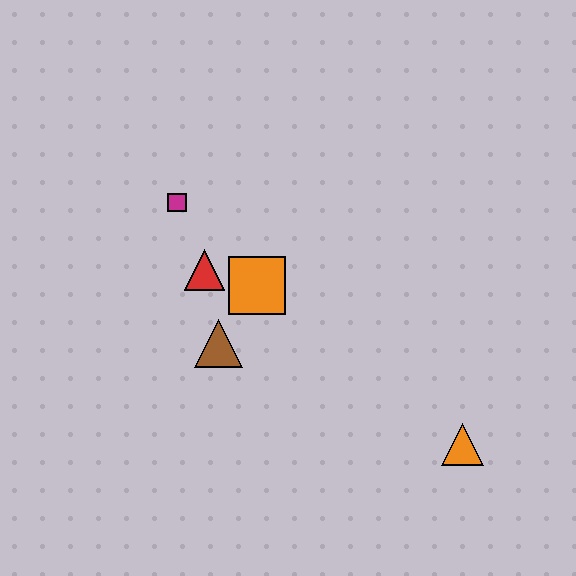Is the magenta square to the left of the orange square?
Yes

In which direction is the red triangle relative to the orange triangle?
The red triangle is to the left of the orange triangle.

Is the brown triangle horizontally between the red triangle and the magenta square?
No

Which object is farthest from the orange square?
The orange triangle is farthest from the orange square.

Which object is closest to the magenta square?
The red triangle is closest to the magenta square.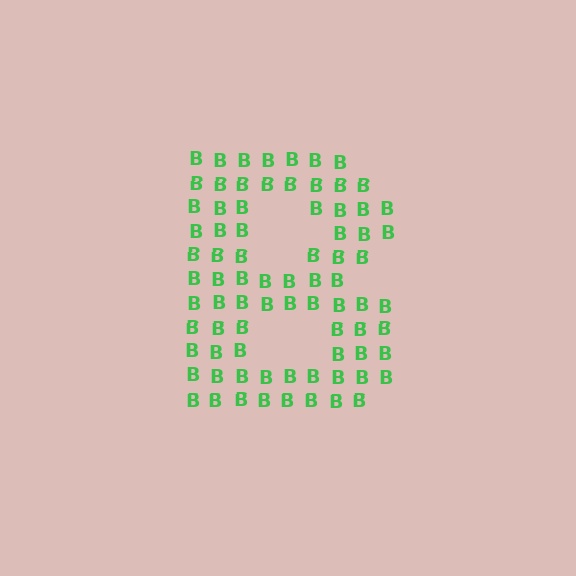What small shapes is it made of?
It is made of small letter B's.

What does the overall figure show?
The overall figure shows the letter B.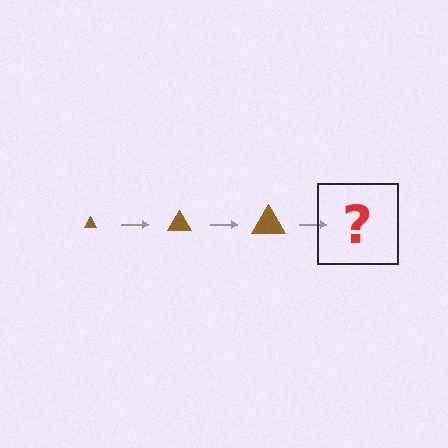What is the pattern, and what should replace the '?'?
The pattern is that the triangle gets progressively larger each step. The '?' should be a brown triangle, larger than the previous one.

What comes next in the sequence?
The next element should be a brown triangle, larger than the previous one.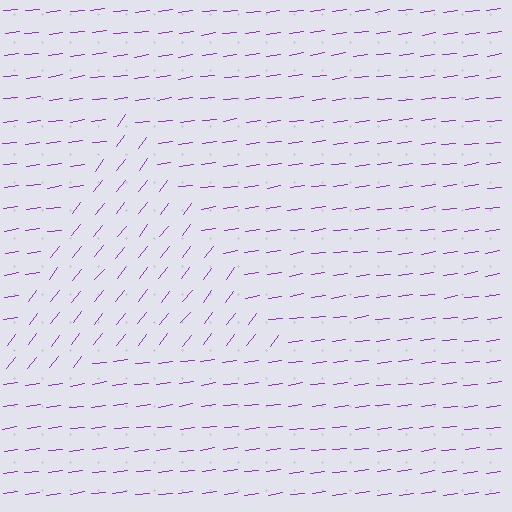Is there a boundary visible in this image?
Yes, there is a texture boundary formed by a change in line orientation.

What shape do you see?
I see a triangle.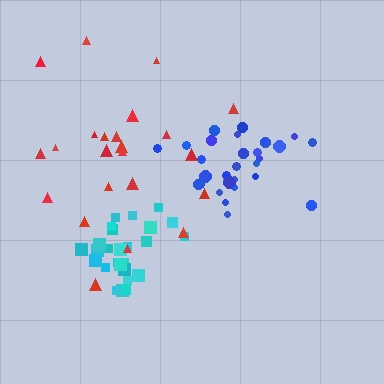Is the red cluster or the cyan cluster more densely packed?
Cyan.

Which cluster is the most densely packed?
Cyan.